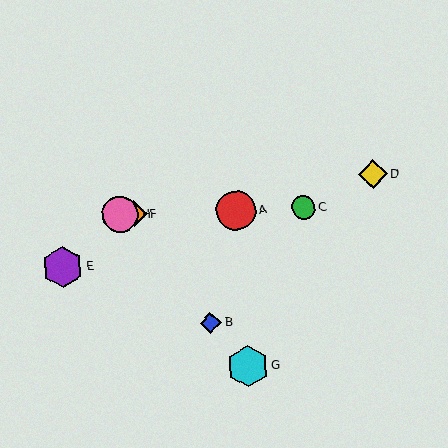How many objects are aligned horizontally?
4 objects (A, C, F, H) are aligned horizontally.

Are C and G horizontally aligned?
No, C is at y≈208 and G is at y≈366.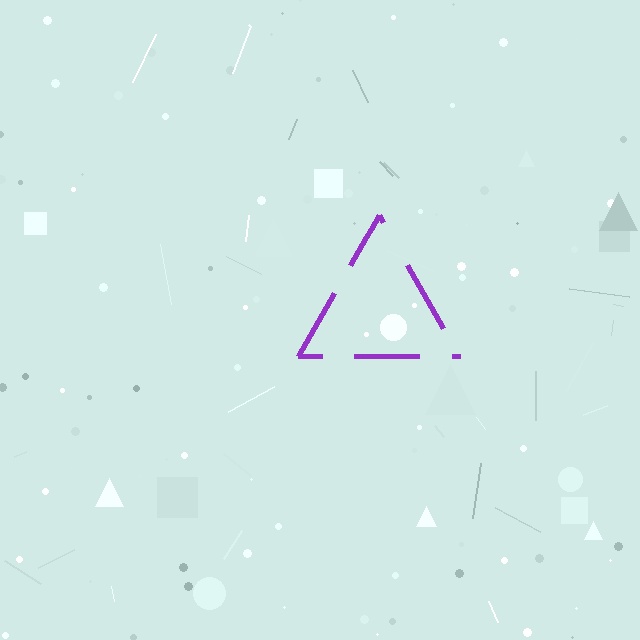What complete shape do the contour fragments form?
The contour fragments form a triangle.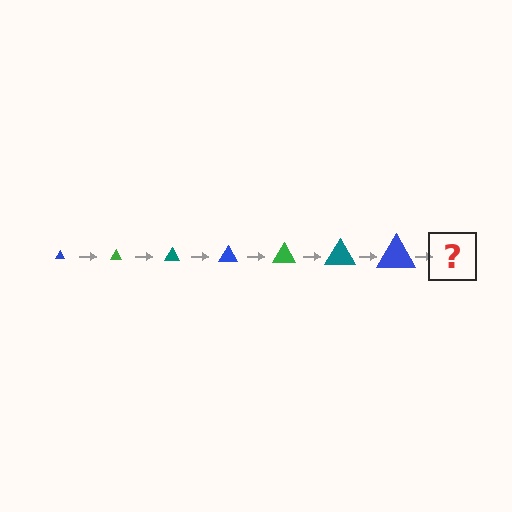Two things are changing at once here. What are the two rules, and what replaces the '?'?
The two rules are that the triangle grows larger each step and the color cycles through blue, green, and teal. The '?' should be a green triangle, larger than the previous one.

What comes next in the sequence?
The next element should be a green triangle, larger than the previous one.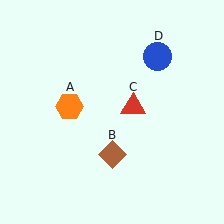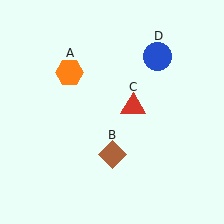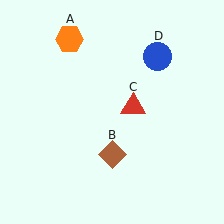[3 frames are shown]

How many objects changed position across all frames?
1 object changed position: orange hexagon (object A).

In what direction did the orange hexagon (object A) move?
The orange hexagon (object A) moved up.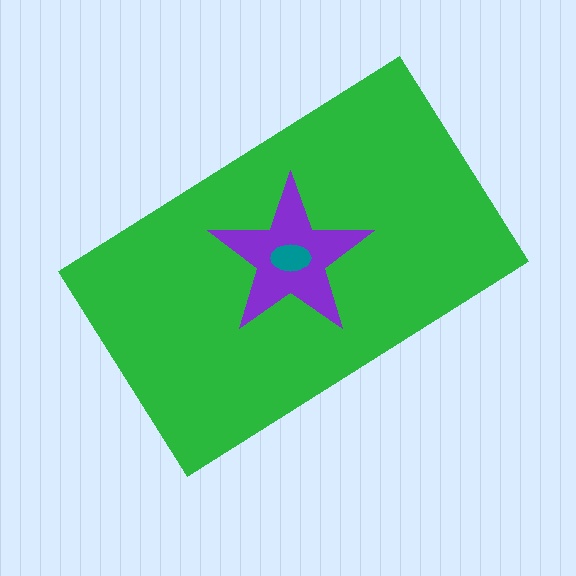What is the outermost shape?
The green rectangle.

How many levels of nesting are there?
3.